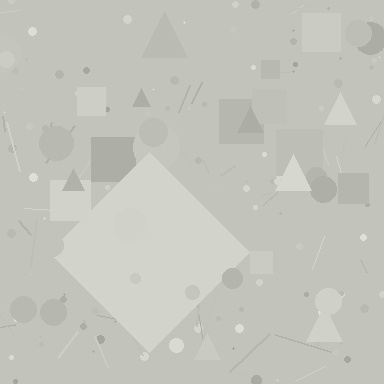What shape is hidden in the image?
A diamond is hidden in the image.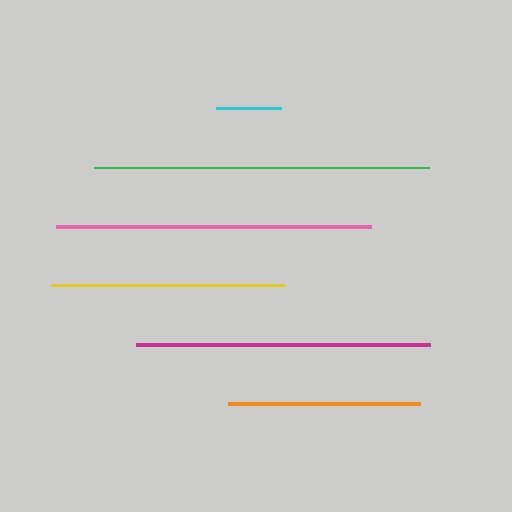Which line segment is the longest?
The green line is the longest at approximately 335 pixels.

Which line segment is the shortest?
The cyan line is the shortest at approximately 65 pixels.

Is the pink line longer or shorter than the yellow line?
The pink line is longer than the yellow line.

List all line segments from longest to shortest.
From longest to shortest: green, pink, magenta, yellow, orange, cyan.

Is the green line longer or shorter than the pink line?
The green line is longer than the pink line.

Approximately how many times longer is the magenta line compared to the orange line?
The magenta line is approximately 1.5 times the length of the orange line.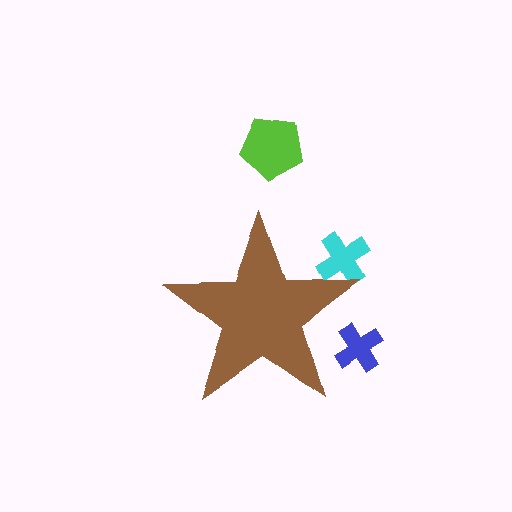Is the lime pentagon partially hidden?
No, the lime pentagon is fully visible.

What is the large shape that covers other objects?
A brown star.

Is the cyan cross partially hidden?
Yes, the cyan cross is partially hidden behind the brown star.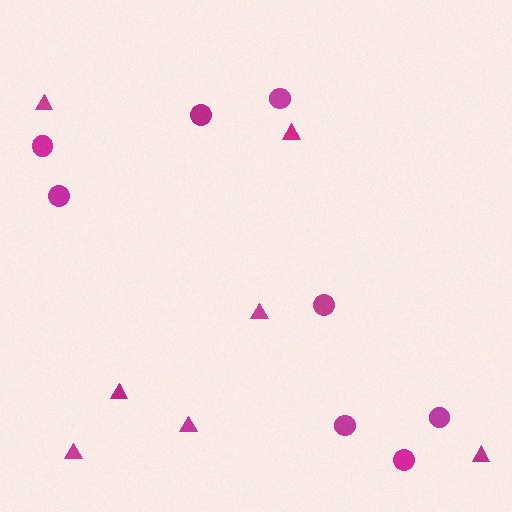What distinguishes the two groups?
There are 2 groups: one group of triangles (7) and one group of circles (8).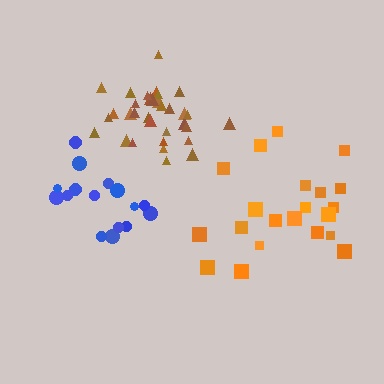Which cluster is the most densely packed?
Brown.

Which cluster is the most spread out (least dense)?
Orange.